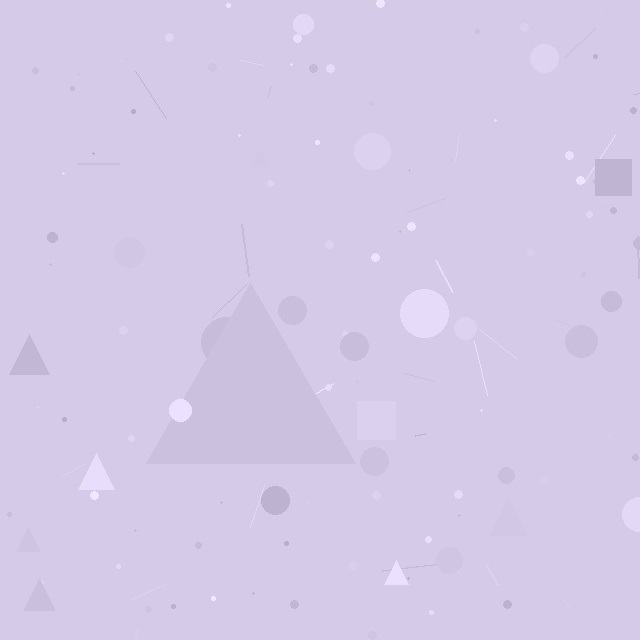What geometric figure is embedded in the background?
A triangle is embedded in the background.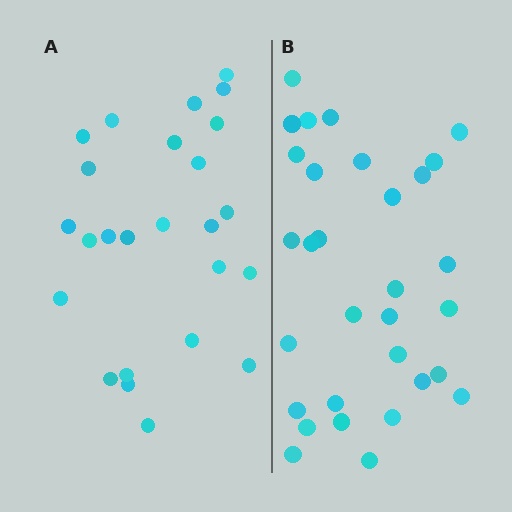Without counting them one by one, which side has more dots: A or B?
Region B (the right region) has more dots.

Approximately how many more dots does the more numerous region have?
Region B has about 6 more dots than region A.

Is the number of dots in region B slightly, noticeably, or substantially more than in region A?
Region B has only slightly more — the two regions are fairly close. The ratio is roughly 1.2 to 1.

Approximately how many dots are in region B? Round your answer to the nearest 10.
About 30 dots. (The exact count is 31, which rounds to 30.)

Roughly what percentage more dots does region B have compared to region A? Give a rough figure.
About 25% more.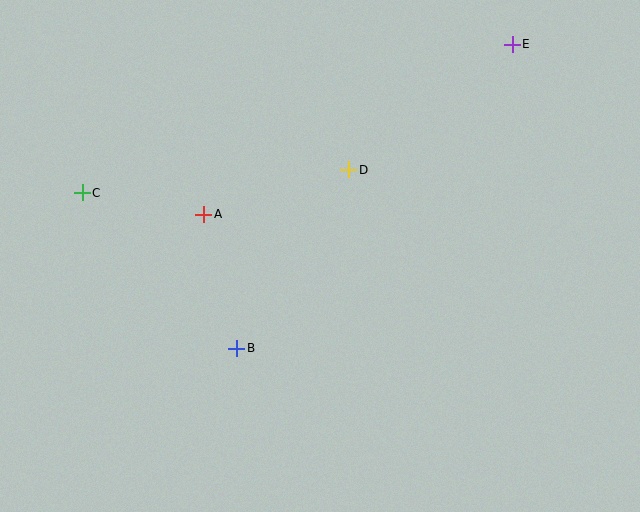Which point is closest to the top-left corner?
Point C is closest to the top-left corner.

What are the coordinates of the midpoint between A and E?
The midpoint between A and E is at (358, 129).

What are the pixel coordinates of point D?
Point D is at (349, 170).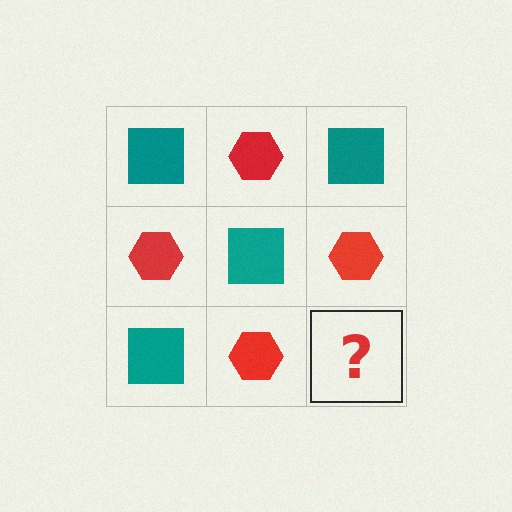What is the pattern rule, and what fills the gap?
The rule is that it alternates teal square and red hexagon in a checkerboard pattern. The gap should be filled with a teal square.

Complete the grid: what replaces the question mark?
The question mark should be replaced with a teal square.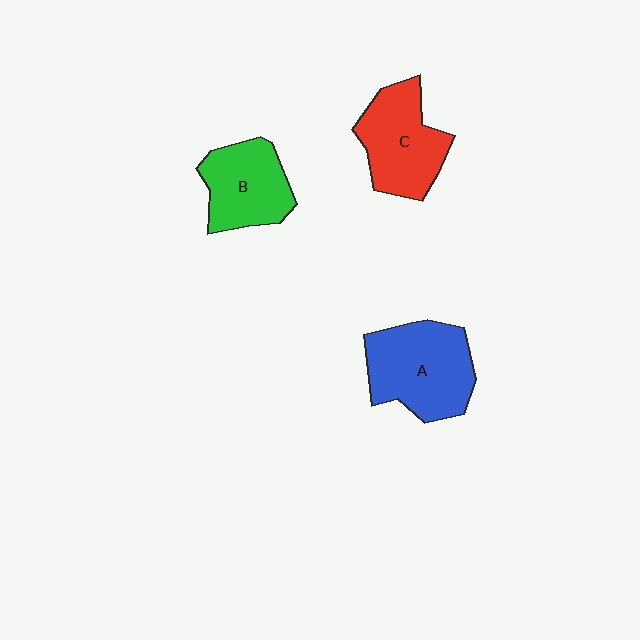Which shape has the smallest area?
Shape B (green).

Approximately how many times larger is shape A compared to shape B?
Approximately 1.3 times.